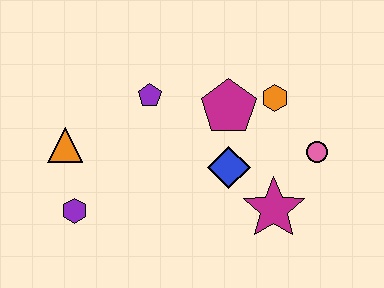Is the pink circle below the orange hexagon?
Yes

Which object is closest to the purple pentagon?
The magenta pentagon is closest to the purple pentagon.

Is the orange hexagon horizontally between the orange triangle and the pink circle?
Yes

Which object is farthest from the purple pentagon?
The pink circle is farthest from the purple pentagon.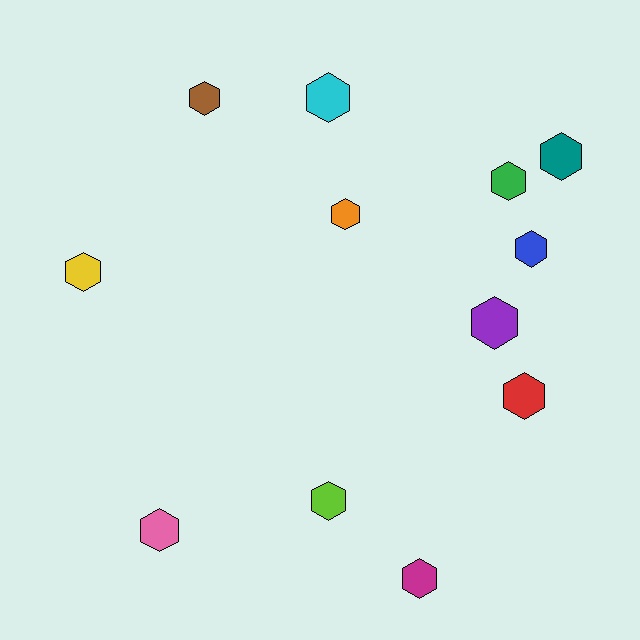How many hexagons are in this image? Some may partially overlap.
There are 12 hexagons.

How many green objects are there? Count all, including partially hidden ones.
There is 1 green object.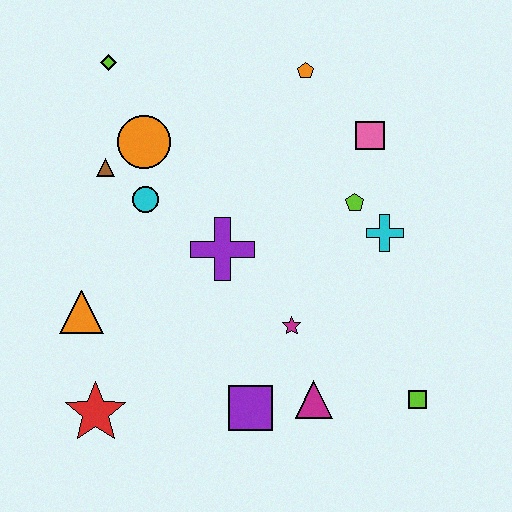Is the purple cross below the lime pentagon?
Yes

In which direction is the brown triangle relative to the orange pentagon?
The brown triangle is to the left of the orange pentagon.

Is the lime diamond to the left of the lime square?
Yes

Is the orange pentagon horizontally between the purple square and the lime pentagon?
Yes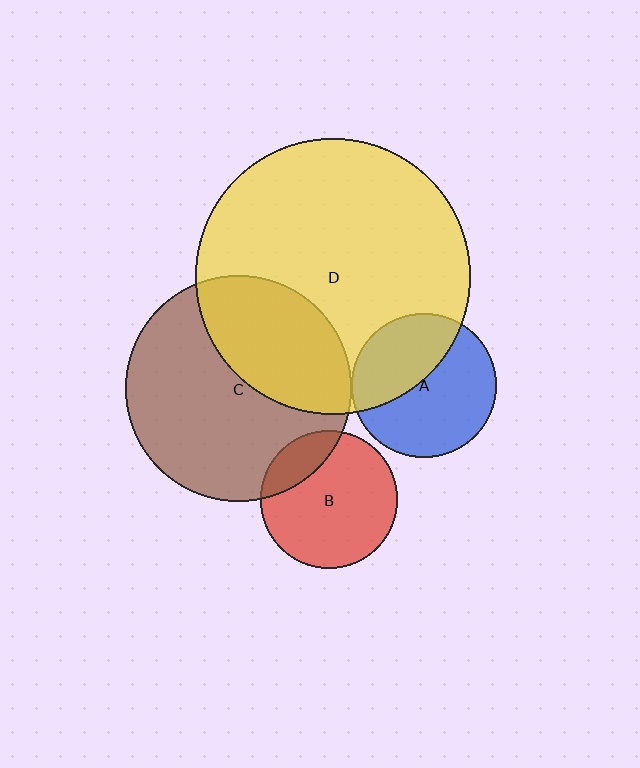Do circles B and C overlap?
Yes.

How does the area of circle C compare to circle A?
Approximately 2.4 times.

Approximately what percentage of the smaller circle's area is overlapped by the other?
Approximately 20%.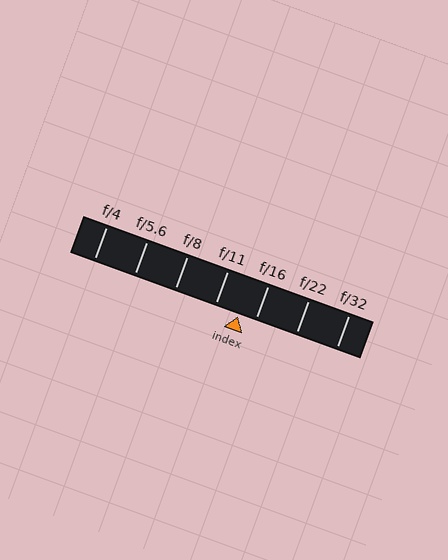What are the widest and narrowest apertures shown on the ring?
The widest aperture shown is f/4 and the narrowest is f/32.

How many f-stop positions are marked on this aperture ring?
There are 7 f-stop positions marked.